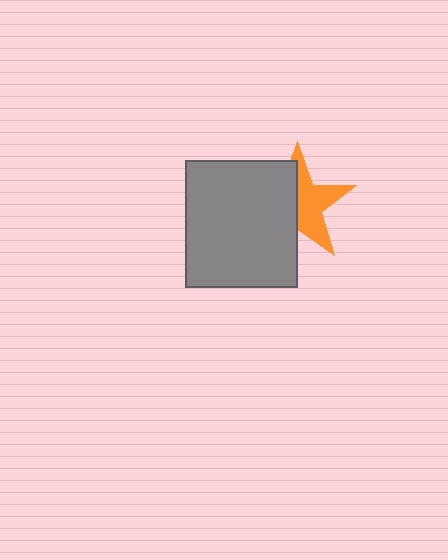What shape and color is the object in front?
The object in front is a gray rectangle.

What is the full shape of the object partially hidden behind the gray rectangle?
The partially hidden object is an orange star.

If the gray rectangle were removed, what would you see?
You would see the complete orange star.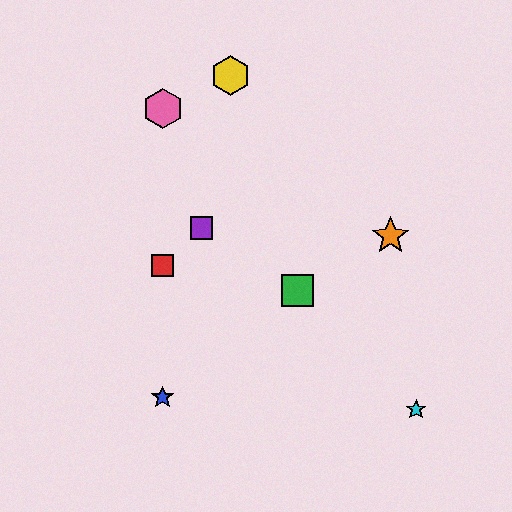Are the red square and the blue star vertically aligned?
Yes, both are at x≈163.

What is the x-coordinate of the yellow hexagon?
The yellow hexagon is at x≈230.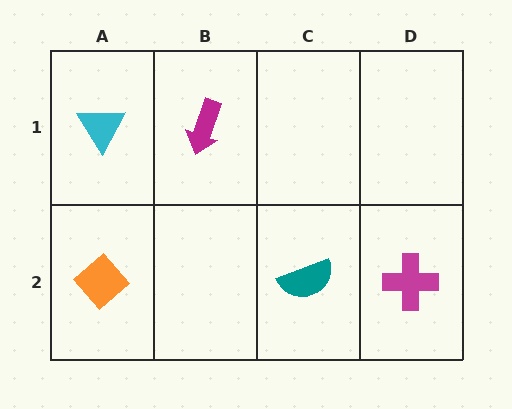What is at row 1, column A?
A cyan triangle.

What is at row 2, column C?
A teal semicircle.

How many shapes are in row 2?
3 shapes.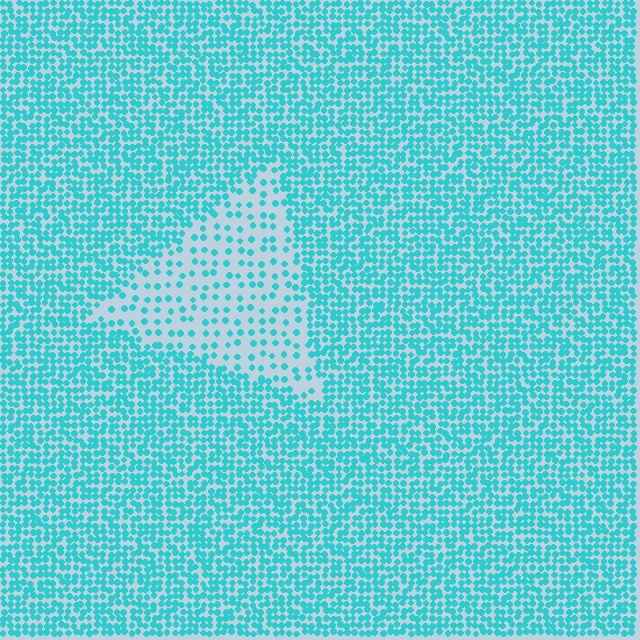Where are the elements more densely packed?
The elements are more densely packed outside the triangle boundary.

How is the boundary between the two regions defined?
The boundary is defined by a change in element density (approximately 2.7x ratio). All elements are the same color, size, and shape.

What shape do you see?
I see a triangle.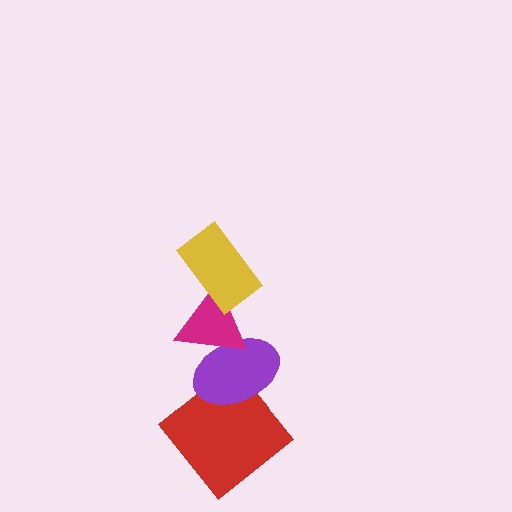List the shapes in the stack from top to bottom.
From top to bottom: the yellow rectangle, the magenta triangle, the purple ellipse, the red diamond.